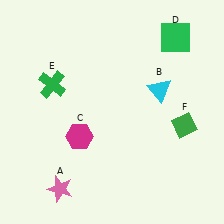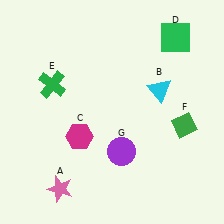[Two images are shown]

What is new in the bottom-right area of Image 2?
A purple circle (G) was added in the bottom-right area of Image 2.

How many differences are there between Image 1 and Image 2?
There is 1 difference between the two images.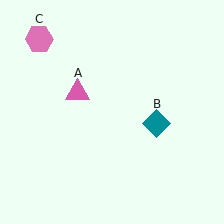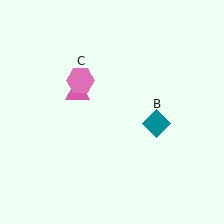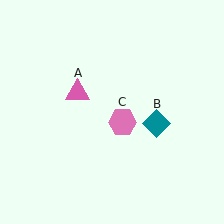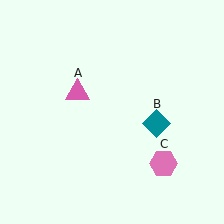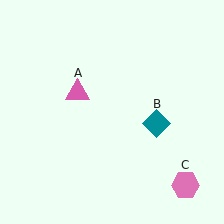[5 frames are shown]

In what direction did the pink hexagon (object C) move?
The pink hexagon (object C) moved down and to the right.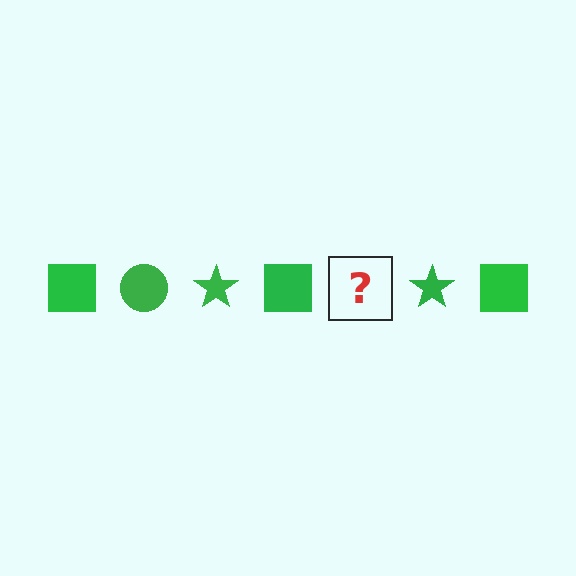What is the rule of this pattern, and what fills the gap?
The rule is that the pattern cycles through square, circle, star shapes in green. The gap should be filled with a green circle.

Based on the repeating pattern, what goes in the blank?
The blank should be a green circle.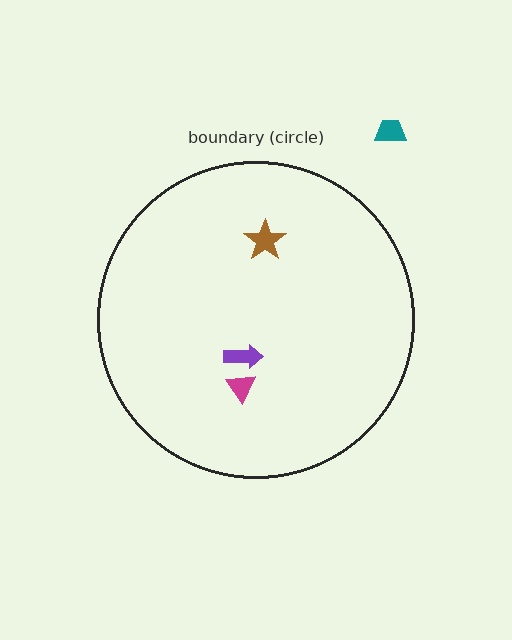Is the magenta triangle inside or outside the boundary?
Inside.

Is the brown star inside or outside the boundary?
Inside.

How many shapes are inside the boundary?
3 inside, 1 outside.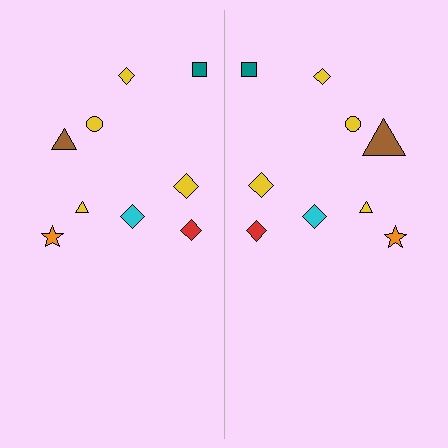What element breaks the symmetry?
The brown triangle on the right side has a different size than its mirror counterpart.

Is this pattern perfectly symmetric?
No, the pattern is not perfectly symmetric. The brown triangle on the right side has a different size than its mirror counterpart.